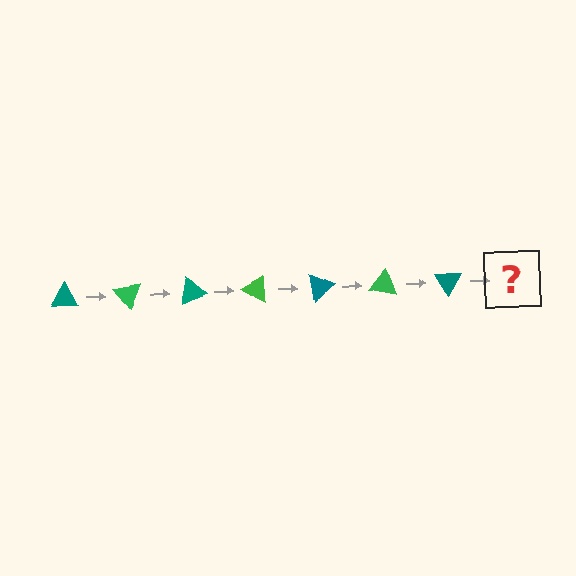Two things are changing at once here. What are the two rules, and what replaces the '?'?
The two rules are that it rotates 50 degrees each step and the color cycles through teal and green. The '?' should be a green triangle, rotated 350 degrees from the start.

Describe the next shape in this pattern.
It should be a green triangle, rotated 350 degrees from the start.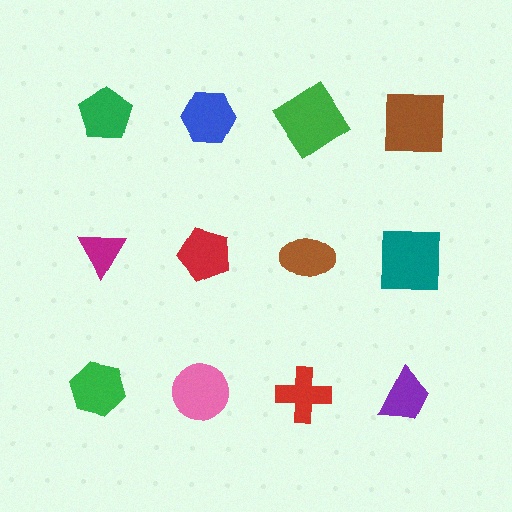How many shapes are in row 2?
4 shapes.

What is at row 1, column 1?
A green pentagon.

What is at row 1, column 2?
A blue hexagon.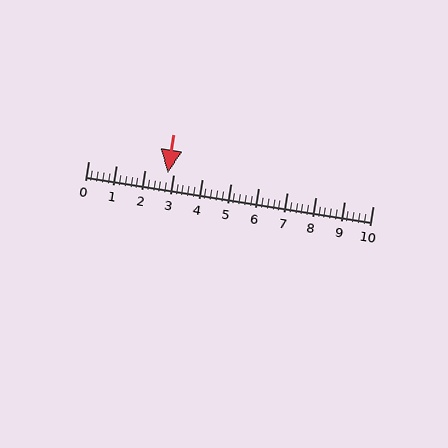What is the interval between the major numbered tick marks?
The major tick marks are spaced 1 units apart.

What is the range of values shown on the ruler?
The ruler shows values from 0 to 10.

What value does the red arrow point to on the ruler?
The red arrow points to approximately 2.8.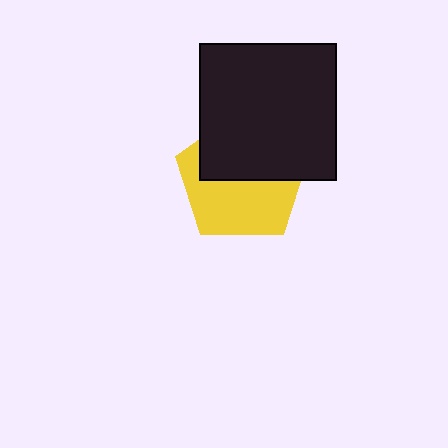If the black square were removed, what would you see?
You would see the complete yellow pentagon.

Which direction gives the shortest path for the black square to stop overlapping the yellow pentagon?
Moving up gives the shortest separation.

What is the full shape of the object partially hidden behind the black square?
The partially hidden object is a yellow pentagon.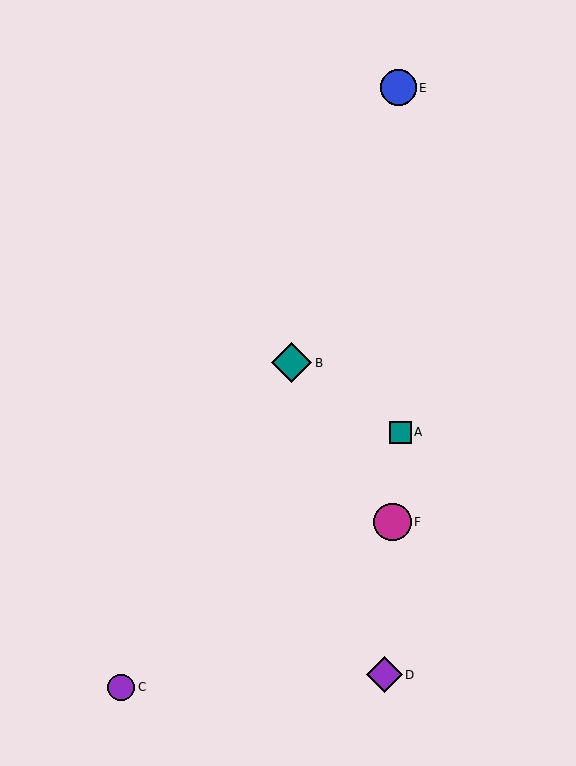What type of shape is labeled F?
Shape F is a magenta circle.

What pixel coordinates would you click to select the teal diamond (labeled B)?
Click at (292, 363) to select the teal diamond B.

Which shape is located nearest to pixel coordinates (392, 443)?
The teal square (labeled A) at (400, 432) is nearest to that location.